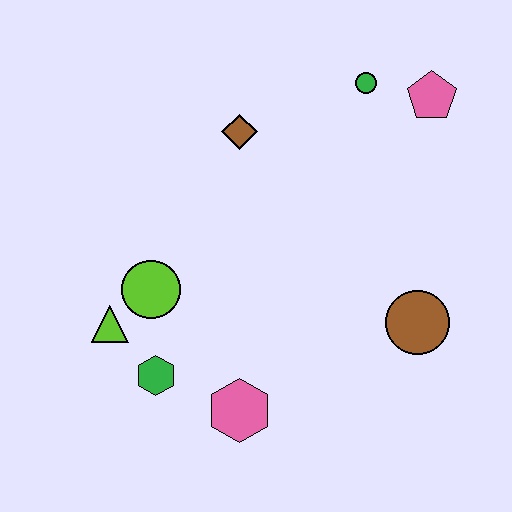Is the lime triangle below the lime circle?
Yes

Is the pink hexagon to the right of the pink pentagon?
No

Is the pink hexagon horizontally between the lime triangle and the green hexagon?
No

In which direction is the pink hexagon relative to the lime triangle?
The pink hexagon is to the right of the lime triangle.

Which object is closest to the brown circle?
The pink hexagon is closest to the brown circle.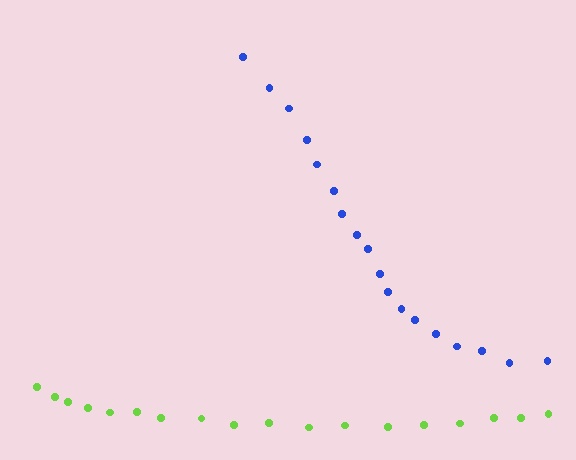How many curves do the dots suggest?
There are 2 distinct paths.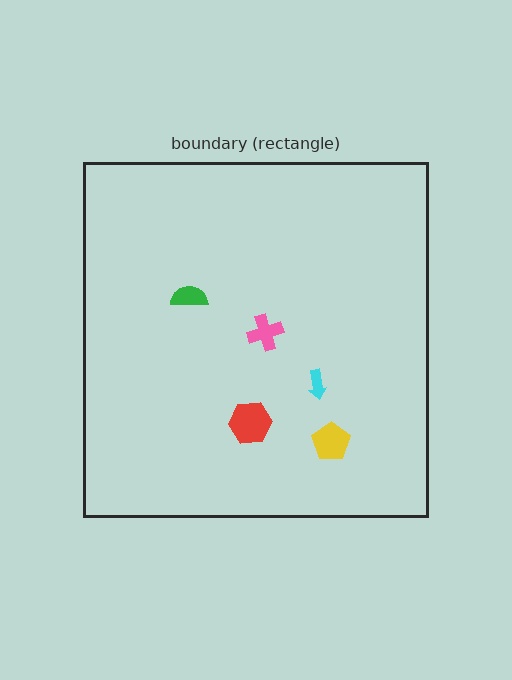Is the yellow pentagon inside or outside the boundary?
Inside.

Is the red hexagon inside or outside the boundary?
Inside.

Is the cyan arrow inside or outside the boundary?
Inside.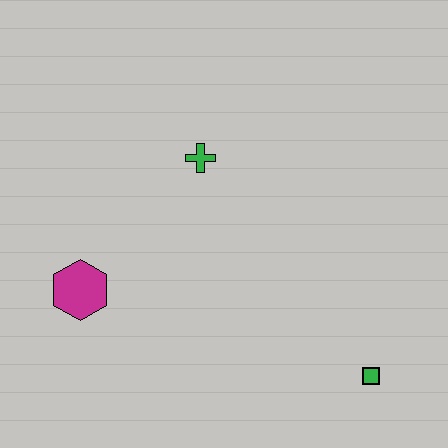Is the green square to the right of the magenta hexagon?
Yes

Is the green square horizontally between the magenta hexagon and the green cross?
No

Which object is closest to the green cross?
The magenta hexagon is closest to the green cross.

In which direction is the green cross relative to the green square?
The green cross is above the green square.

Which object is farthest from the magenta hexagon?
The green square is farthest from the magenta hexagon.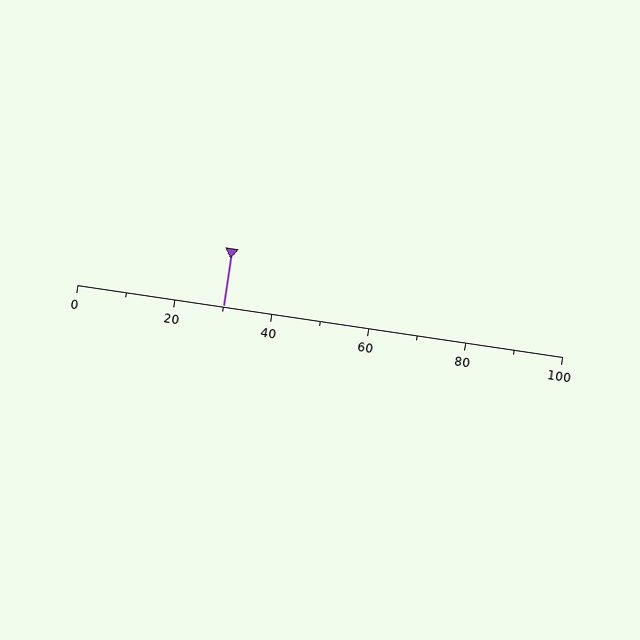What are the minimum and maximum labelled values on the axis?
The axis runs from 0 to 100.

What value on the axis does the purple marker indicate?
The marker indicates approximately 30.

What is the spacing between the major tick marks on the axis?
The major ticks are spaced 20 apart.